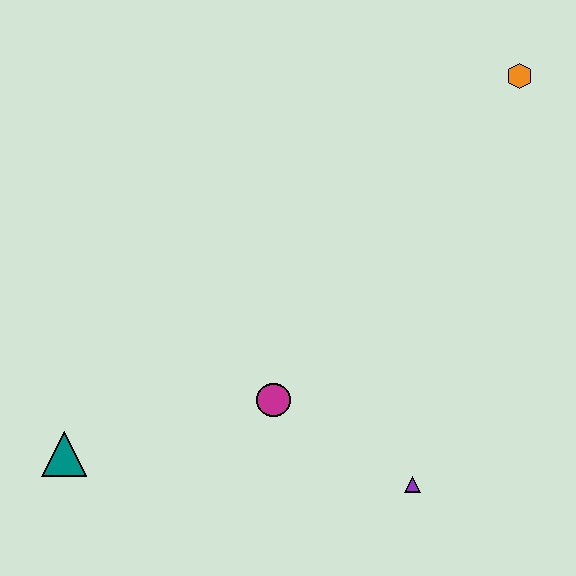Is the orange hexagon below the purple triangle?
No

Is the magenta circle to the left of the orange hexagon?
Yes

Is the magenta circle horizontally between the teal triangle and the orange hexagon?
Yes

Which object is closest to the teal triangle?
The magenta circle is closest to the teal triangle.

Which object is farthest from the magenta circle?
The orange hexagon is farthest from the magenta circle.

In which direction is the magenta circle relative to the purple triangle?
The magenta circle is to the left of the purple triangle.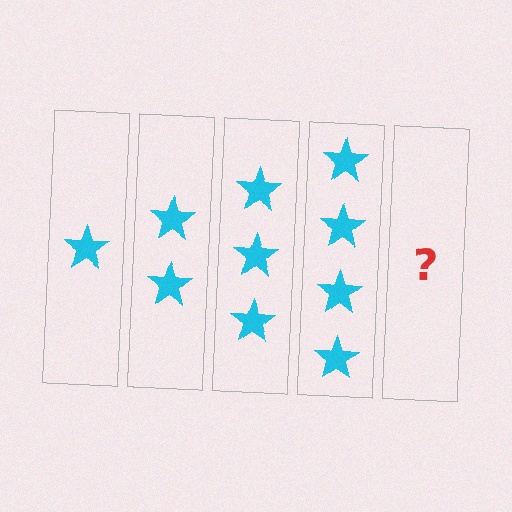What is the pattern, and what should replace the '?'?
The pattern is that each step adds one more star. The '?' should be 5 stars.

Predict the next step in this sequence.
The next step is 5 stars.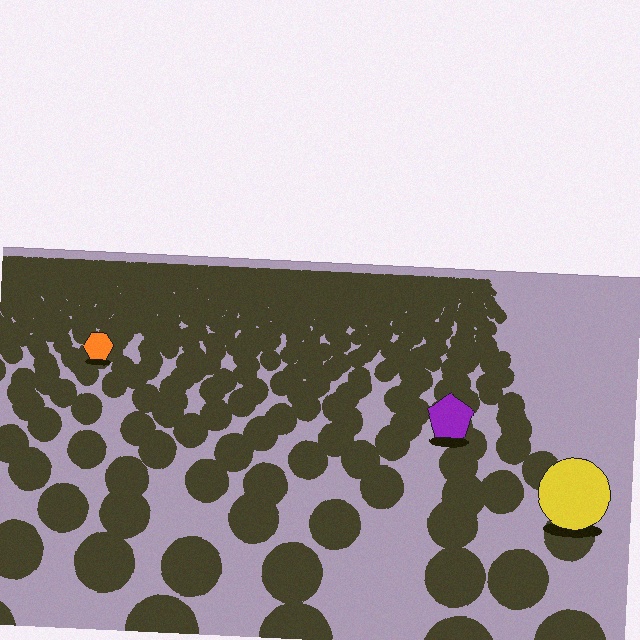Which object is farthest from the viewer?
The orange hexagon is farthest from the viewer. It appears smaller and the ground texture around it is denser.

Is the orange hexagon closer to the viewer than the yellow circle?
No. The yellow circle is closer — you can tell from the texture gradient: the ground texture is coarser near it.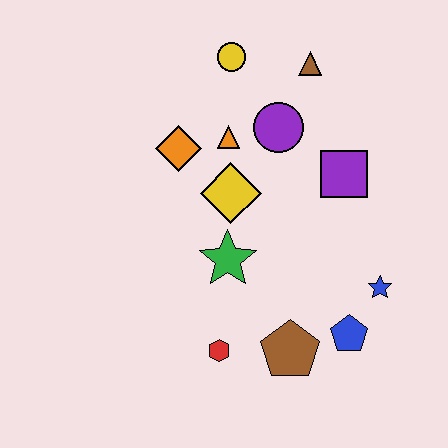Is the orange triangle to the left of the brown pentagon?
Yes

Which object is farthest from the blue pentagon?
The yellow circle is farthest from the blue pentagon.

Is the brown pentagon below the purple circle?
Yes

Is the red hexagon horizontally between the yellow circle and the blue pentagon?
No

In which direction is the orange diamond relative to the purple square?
The orange diamond is to the left of the purple square.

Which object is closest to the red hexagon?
The brown pentagon is closest to the red hexagon.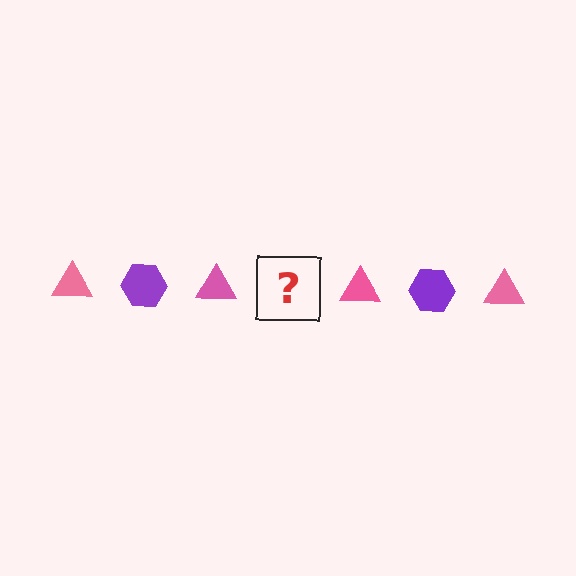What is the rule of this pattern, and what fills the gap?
The rule is that the pattern alternates between pink triangle and purple hexagon. The gap should be filled with a purple hexagon.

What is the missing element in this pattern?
The missing element is a purple hexagon.